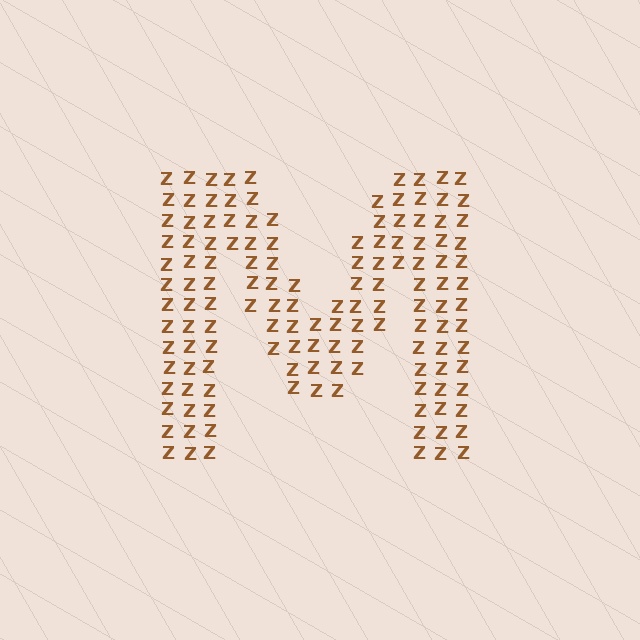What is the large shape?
The large shape is the letter M.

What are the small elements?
The small elements are letter Z's.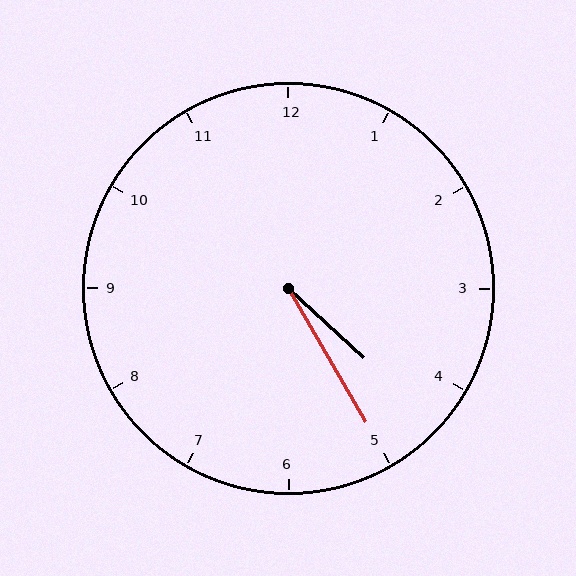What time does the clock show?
4:25.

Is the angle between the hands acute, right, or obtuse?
It is acute.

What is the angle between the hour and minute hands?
Approximately 18 degrees.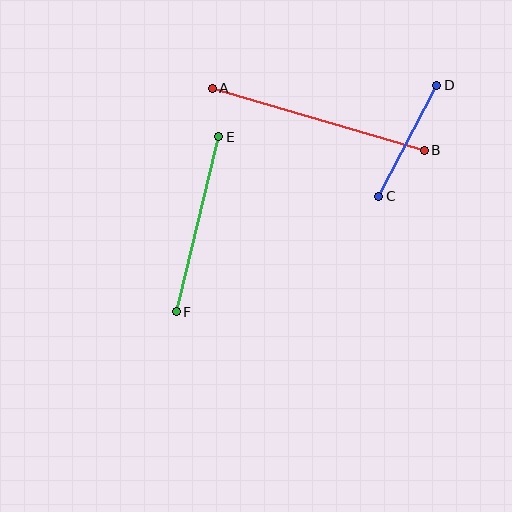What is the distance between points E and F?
The distance is approximately 180 pixels.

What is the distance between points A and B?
The distance is approximately 221 pixels.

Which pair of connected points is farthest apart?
Points A and B are farthest apart.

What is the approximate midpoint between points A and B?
The midpoint is at approximately (318, 119) pixels.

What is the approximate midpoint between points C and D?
The midpoint is at approximately (408, 141) pixels.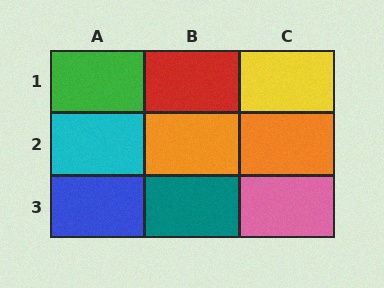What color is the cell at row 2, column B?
Orange.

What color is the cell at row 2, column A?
Cyan.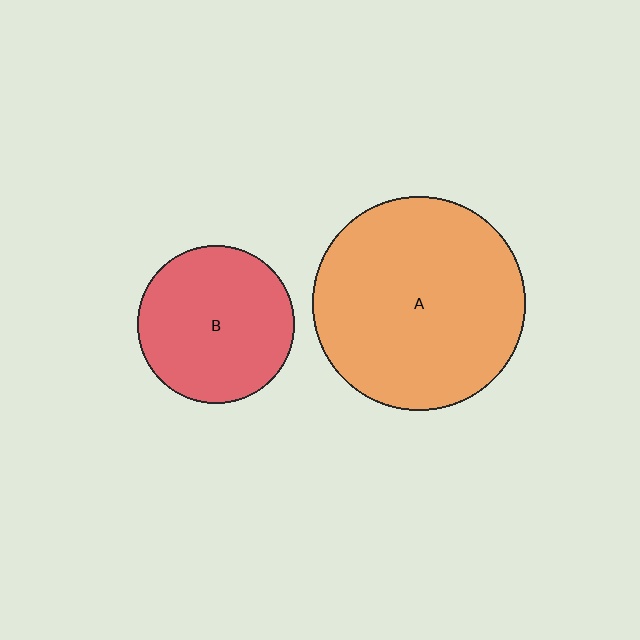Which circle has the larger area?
Circle A (orange).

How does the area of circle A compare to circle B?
Approximately 1.8 times.